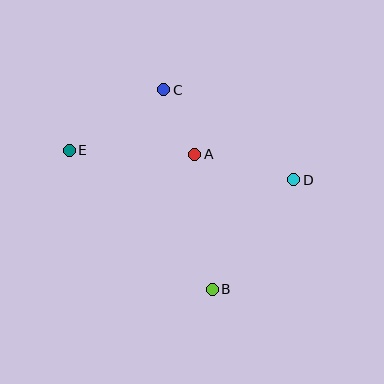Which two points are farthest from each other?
Points D and E are farthest from each other.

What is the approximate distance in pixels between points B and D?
The distance between B and D is approximately 137 pixels.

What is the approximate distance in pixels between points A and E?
The distance between A and E is approximately 125 pixels.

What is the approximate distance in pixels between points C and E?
The distance between C and E is approximately 112 pixels.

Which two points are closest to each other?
Points A and C are closest to each other.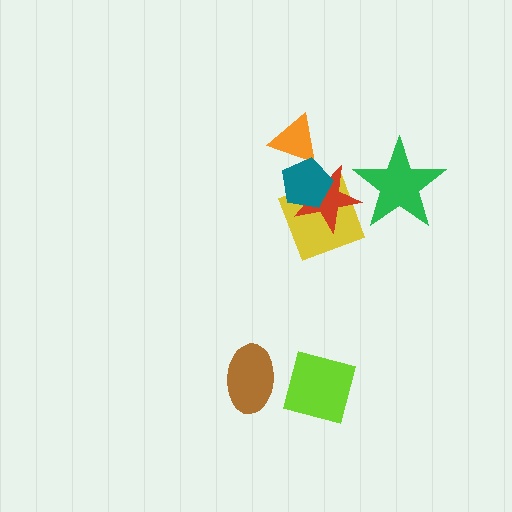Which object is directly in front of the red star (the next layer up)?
The teal pentagon is directly in front of the red star.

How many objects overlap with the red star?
3 objects overlap with the red star.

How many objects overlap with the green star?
1 object overlaps with the green star.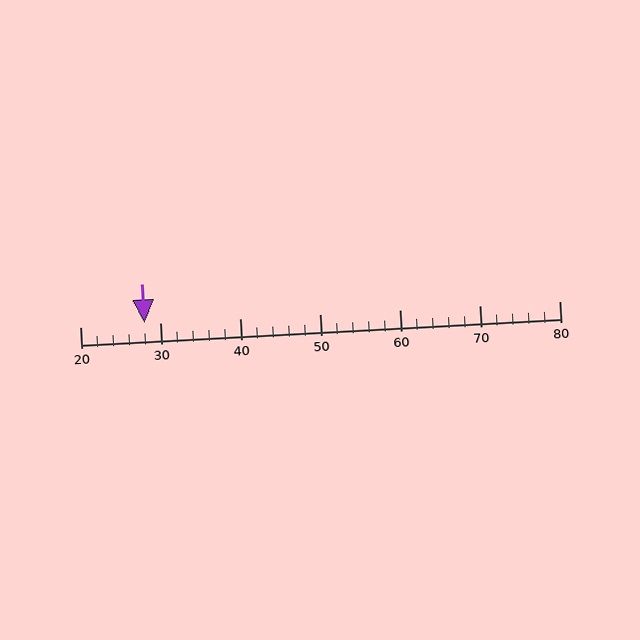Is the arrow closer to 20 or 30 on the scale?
The arrow is closer to 30.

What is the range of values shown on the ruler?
The ruler shows values from 20 to 80.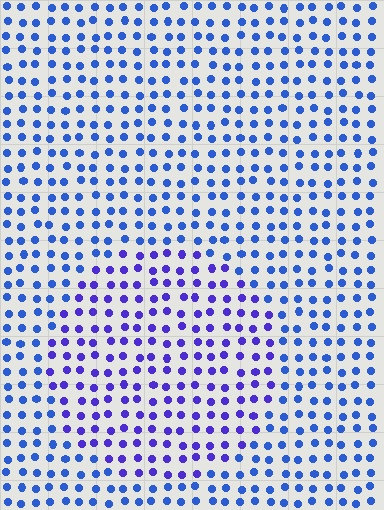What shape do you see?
I see a circle.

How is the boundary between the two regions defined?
The boundary is defined purely by a slight shift in hue (about 29 degrees). Spacing, size, and orientation are identical on both sides.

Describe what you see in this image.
The image is filled with small blue elements in a uniform arrangement. A circle-shaped region is visible where the elements are tinted to a slightly different hue, forming a subtle color boundary.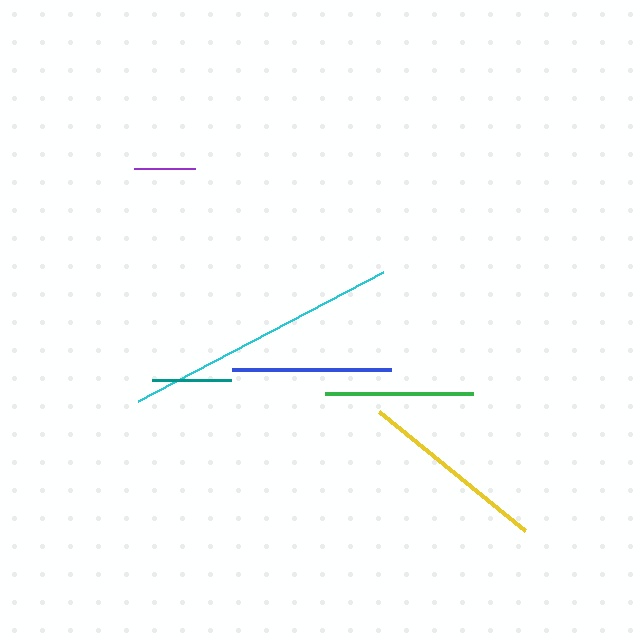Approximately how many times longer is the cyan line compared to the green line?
The cyan line is approximately 1.9 times the length of the green line.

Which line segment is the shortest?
The purple line is the shortest at approximately 60 pixels.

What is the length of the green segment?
The green segment is approximately 148 pixels long.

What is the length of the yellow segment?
The yellow segment is approximately 189 pixels long.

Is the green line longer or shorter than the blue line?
The blue line is longer than the green line.